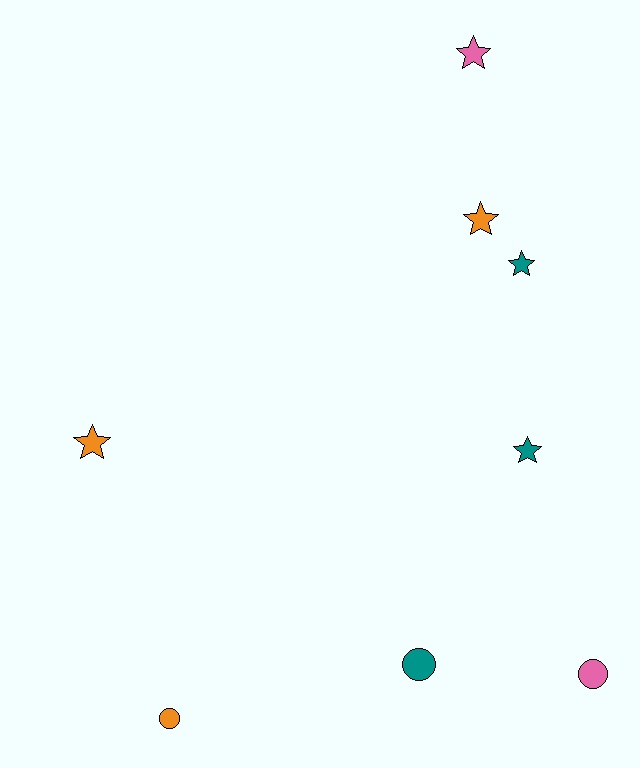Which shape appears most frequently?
Star, with 5 objects.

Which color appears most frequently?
Teal, with 3 objects.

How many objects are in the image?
There are 8 objects.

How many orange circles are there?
There is 1 orange circle.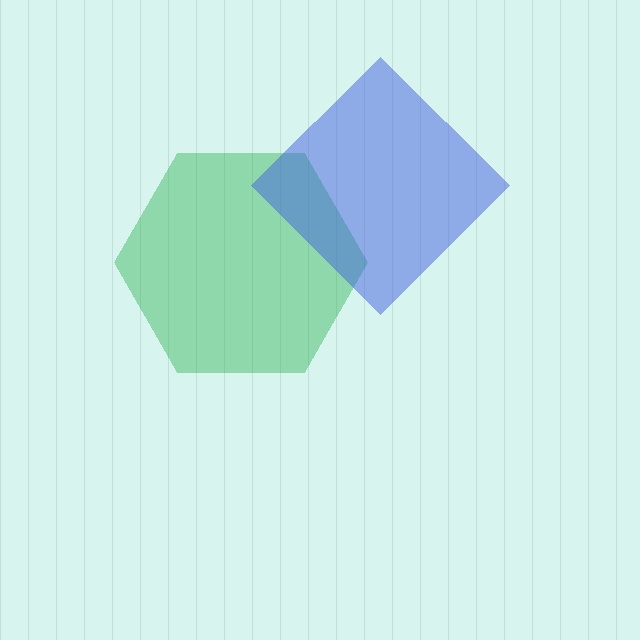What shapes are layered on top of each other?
The layered shapes are: a green hexagon, a blue diamond.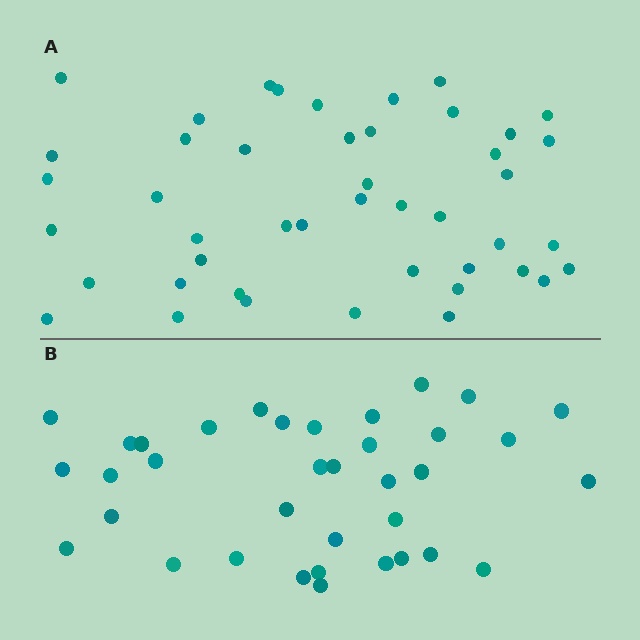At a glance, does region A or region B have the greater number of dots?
Region A (the top region) has more dots.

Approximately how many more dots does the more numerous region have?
Region A has roughly 8 or so more dots than region B.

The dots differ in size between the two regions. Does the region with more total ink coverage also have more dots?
No. Region B has more total ink coverage because its dots are larger, but region A actually contains more individual dots. Total area can be misleading — the number of items is what matters here.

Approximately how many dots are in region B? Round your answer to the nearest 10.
About 40 dots. (The exact count is 36, which rounds to 40.)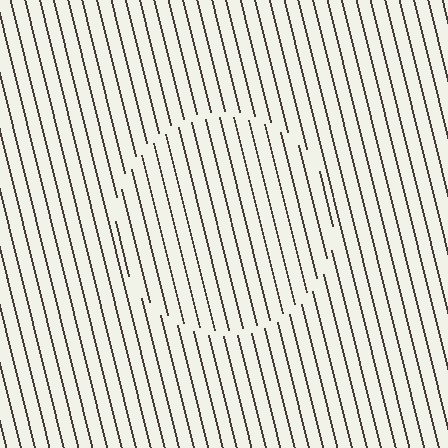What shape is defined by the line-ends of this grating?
An illusory circle. The interior of the shape contains the same grating, shifted by half a period — the contour is defined by the phase discontinuity where line-ends from the inner and outer gratings abut.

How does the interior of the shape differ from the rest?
The interior of the shape contains the same grating, shifted by half a period — the contour is defined by the phase discontinuity where line-ends from the inner and outer gratings abut.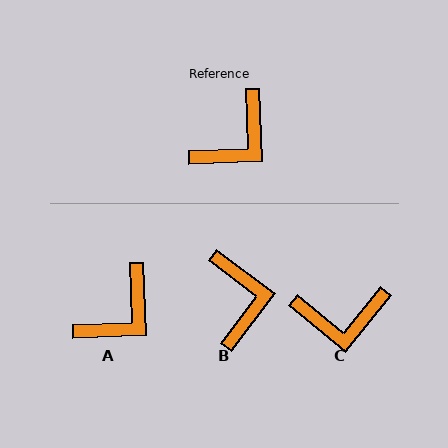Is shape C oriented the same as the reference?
No, it is off by about 42 degrees.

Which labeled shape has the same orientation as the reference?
A.